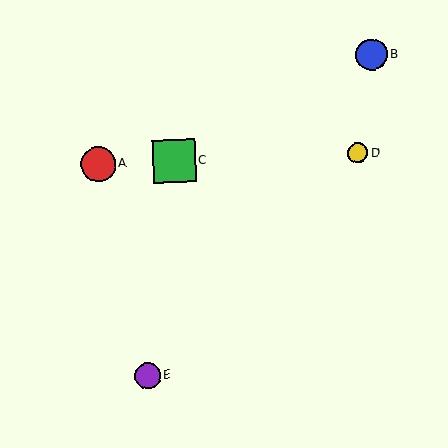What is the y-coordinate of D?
Object D is at y≈153.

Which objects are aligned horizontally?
Objects A, C, D are aligned horizontally.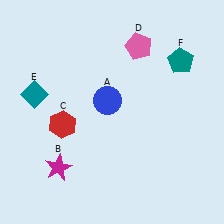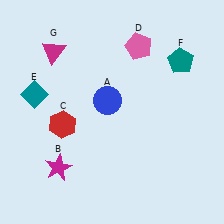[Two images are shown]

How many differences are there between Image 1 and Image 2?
There is 1 difference between the two images.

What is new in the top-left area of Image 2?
A magenta triangle (G) was added in the top-left area of Image 2.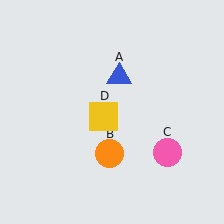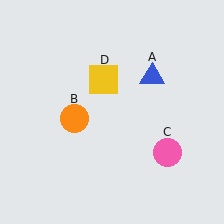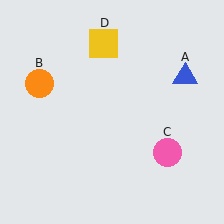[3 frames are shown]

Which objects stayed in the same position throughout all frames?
Pink circle (object C) remained stationary.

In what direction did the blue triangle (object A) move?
The blue triangle (object A) moved right.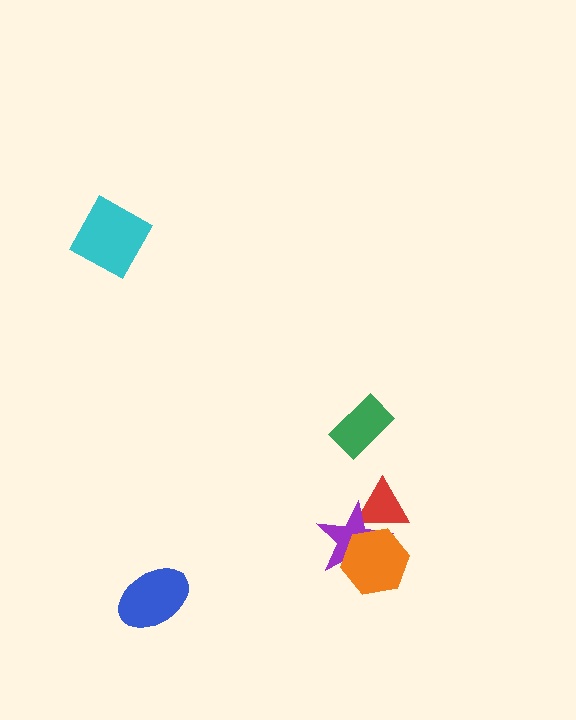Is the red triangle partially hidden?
Yes, it is partially covered by another shape.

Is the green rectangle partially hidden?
No, no other shape covers it.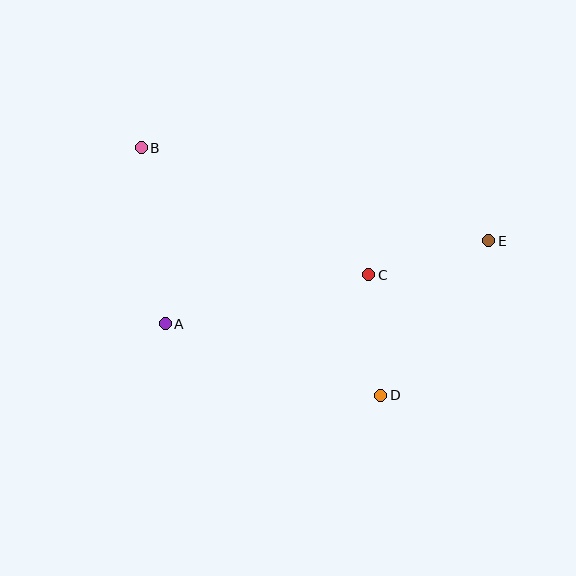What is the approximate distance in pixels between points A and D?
The distance between A and D is approximately 227 pixels.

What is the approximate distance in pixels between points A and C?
The distance between A and C is approximately 209 pixels.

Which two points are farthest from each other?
Points B and E are farthest from each other.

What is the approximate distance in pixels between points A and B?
The distance between A and B is approximately 178 pixels.